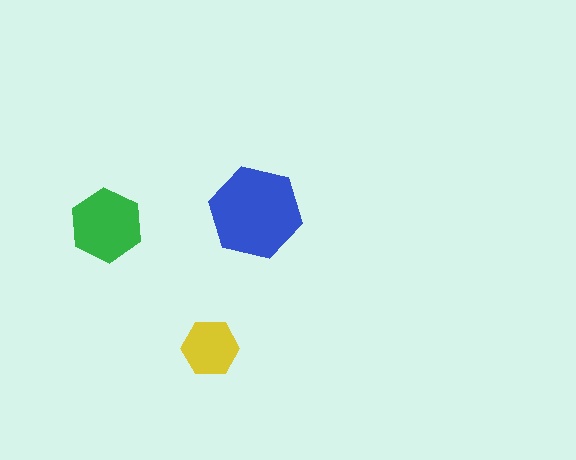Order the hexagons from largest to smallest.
the blue one, the green one, the yellow one.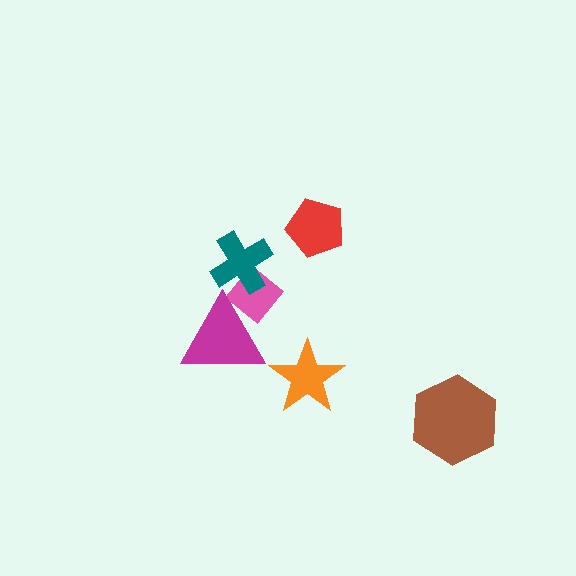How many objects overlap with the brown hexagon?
0 objects overlap with the brown hexagon.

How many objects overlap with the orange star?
0 objects overlap with the orange star.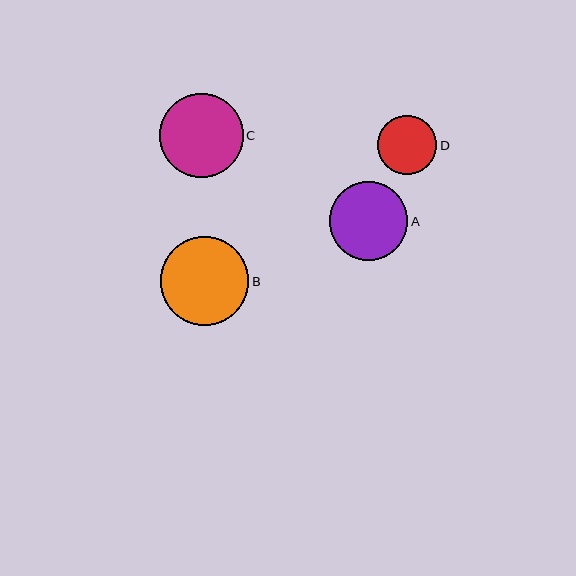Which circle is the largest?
Circle B is the largest with a size of approximately 89 pixels.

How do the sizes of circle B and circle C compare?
Circle B and circle C are approximately the same size.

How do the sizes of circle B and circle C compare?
Circle B and circle C are approximately the same size.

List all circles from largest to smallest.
From largest to smallest: B, C, A, D.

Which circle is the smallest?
Circle D is the smallest with a size of approximately 59 pixels.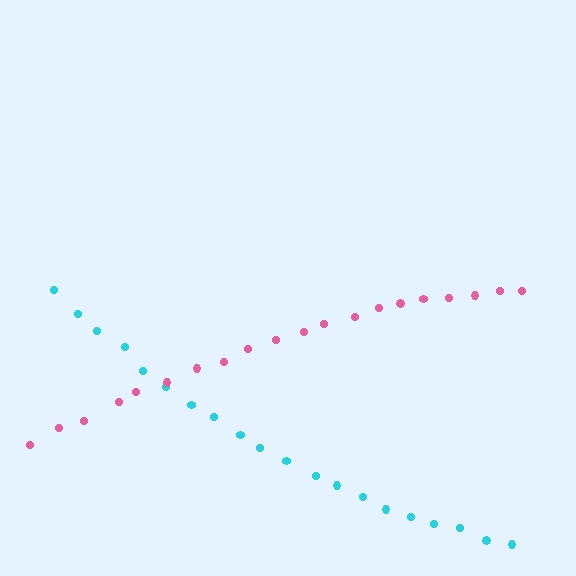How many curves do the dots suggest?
There are 2 distinct paths.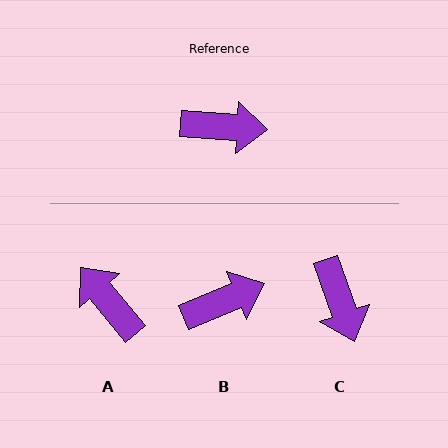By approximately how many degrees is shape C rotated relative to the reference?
Approximately 67 degrees clockwise.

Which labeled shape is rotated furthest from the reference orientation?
A, about 133 degrees away.